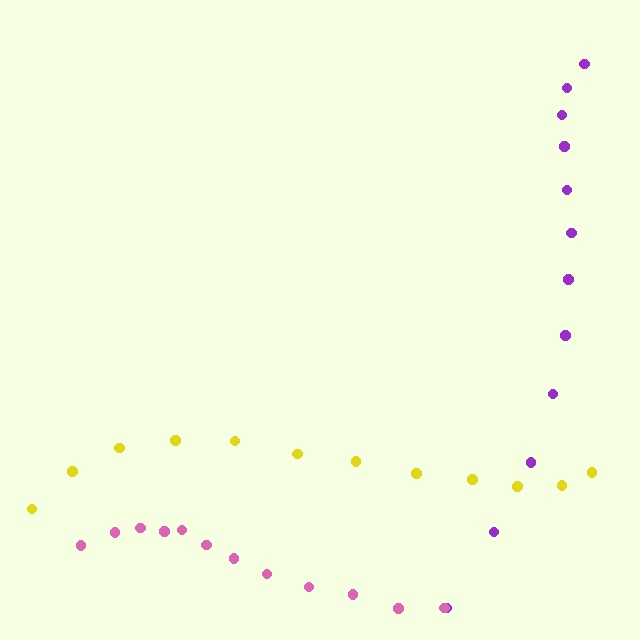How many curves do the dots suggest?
There are 3 distinct paths.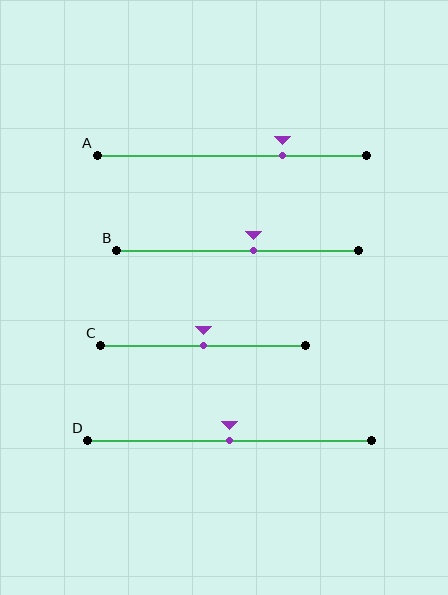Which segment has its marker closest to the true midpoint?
Segment C has its marker closest to the true midpoint.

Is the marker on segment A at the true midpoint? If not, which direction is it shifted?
No, the marker on segment A is shifted to the right by about 19% of the segment length.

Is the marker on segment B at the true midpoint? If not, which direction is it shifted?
No, the marker on segment B is shifted to the right by about 7% of the segment length.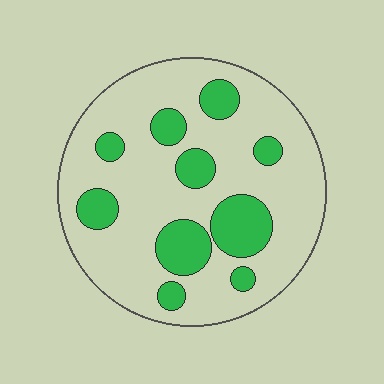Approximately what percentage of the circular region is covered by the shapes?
Approximately 25%.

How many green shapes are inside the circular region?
10.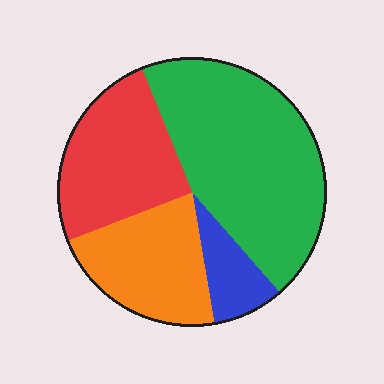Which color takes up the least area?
Blue, at roughly 10%.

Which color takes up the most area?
Green, at roughly 45%.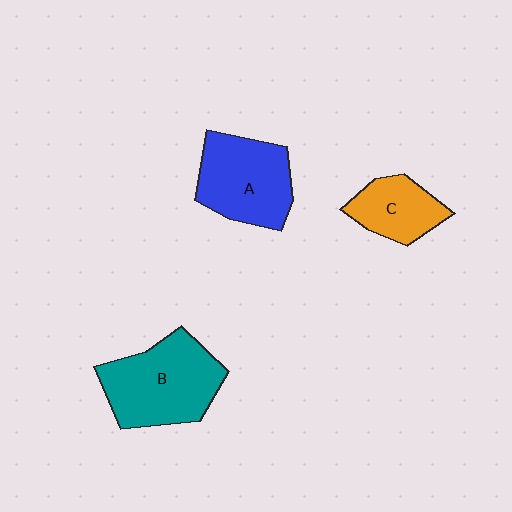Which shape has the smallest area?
Shape C (orange).